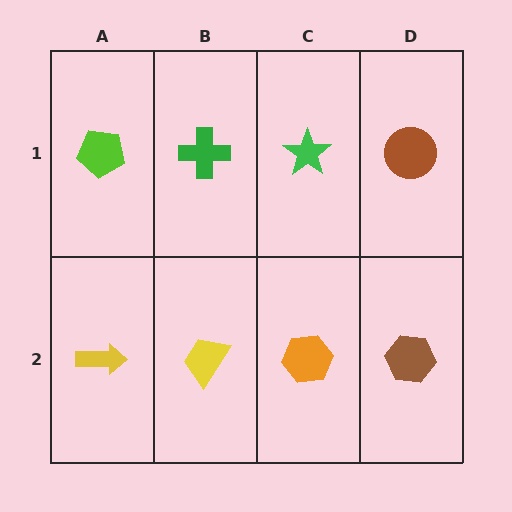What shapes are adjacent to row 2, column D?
A brown circle (row 1, column D), an orange hexagon (row 2, column C).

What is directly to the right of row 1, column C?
A brown circle.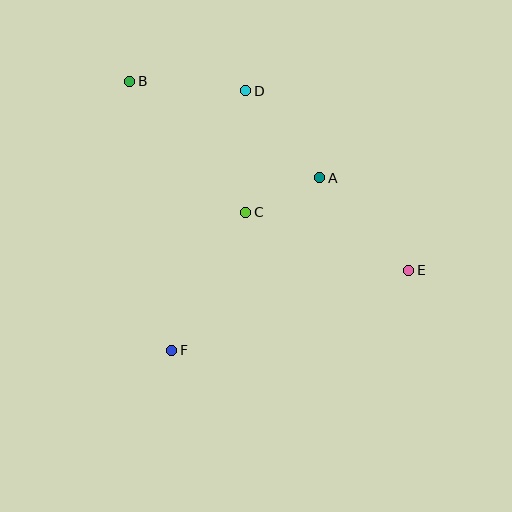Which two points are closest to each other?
Points A and C are closest to each other.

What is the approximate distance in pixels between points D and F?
The distance between D and F is approximately 270 pixels.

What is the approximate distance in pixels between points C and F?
The distance between C and F is approximately 157 pixels.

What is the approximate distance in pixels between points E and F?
The distance between E and F is approximately 250 pixels.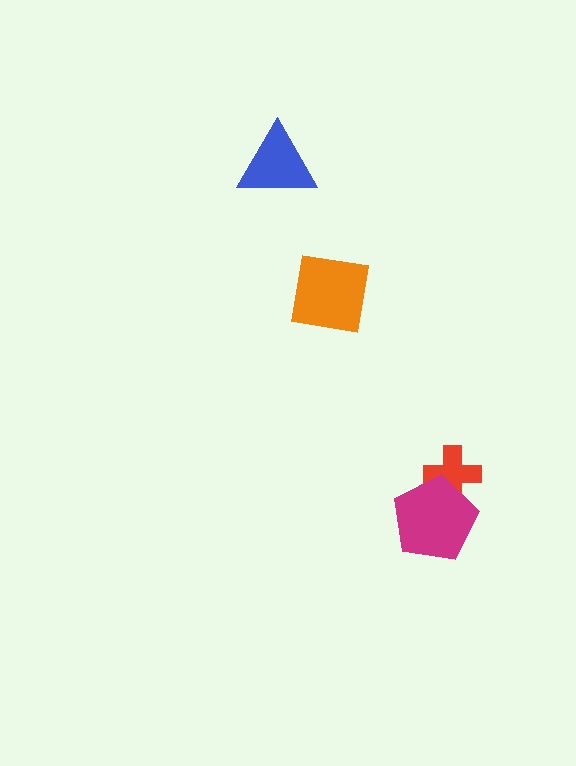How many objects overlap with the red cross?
1 object overlaps with the red cross.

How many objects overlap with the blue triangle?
0 objects overlap with the blue triangle.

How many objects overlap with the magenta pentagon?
1 object overlaps with the magenta pentagon.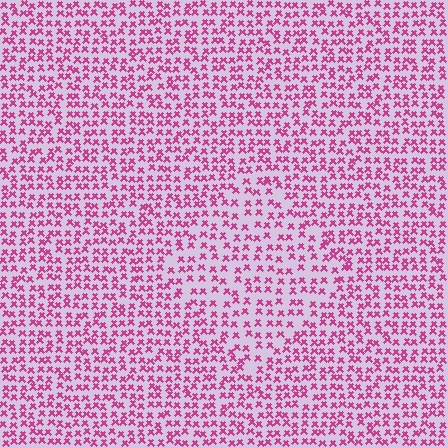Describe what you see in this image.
The image contains small magenta elements arranged at two different densities. A diamond-shaped region is visible where the elements are less densely packed than the surrounding area.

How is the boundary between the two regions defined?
The boundary is defined by a change in element density (approximately 1.5x ratio). All elements are the same color, size, and shape.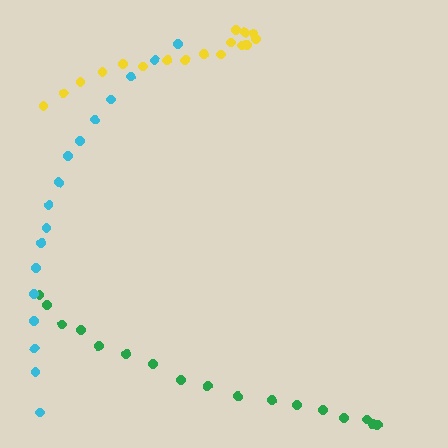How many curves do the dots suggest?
There are 3 distinct paths.